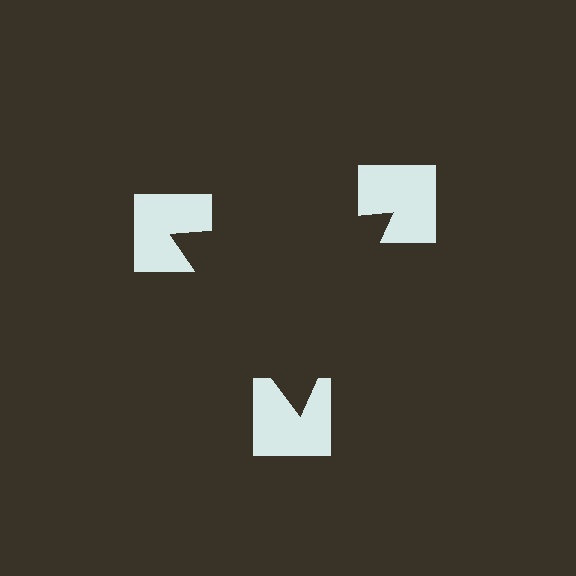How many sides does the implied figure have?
3 sides.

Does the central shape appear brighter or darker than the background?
It typically appears slightly darker than the background, even though no actual brightness change is drawn.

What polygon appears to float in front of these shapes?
An illusory triangle — its edges are inferred from the aligned wedge cuts in the notched squares, not physically drawn.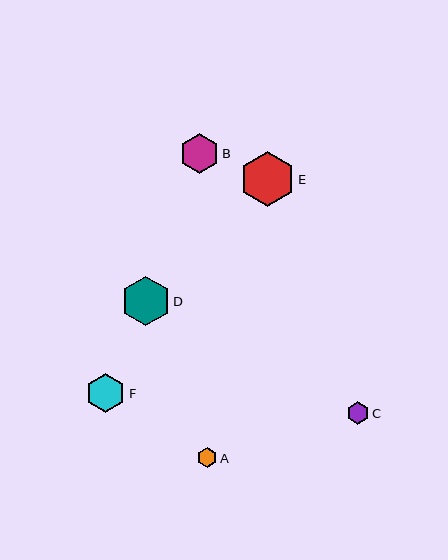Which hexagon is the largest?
Hexagon E is the largest with a size of approximately 55 pixels.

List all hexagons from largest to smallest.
From largest to smallest: E, D, B, F, C, A.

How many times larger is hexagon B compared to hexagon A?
Hexagon B is approximately 2.0 times the size of hexagon A.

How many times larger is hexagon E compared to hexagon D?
Hexagon E is approximately 1.1 times the size of hexagon D.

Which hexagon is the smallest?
Hexagon A is the smallest with a size of approximately 20 pixels.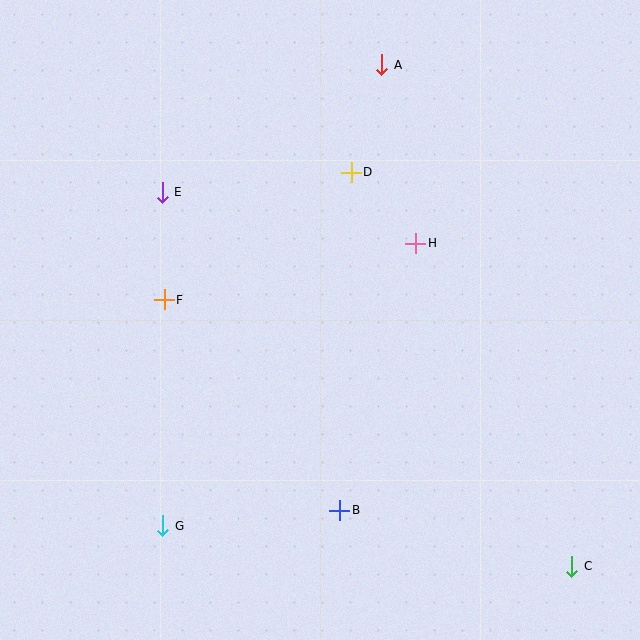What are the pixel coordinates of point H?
Point H is at (416, 243).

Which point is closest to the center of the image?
Point H at (416, 243) is closest to the center.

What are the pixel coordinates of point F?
Point F is at (164, 300).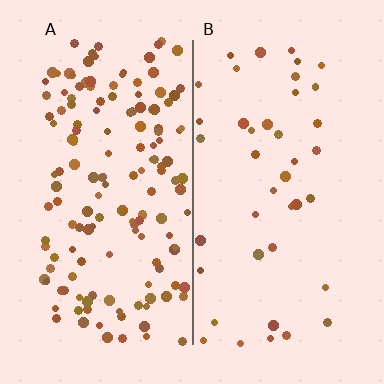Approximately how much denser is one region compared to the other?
Approximately 3.5× — region A over region B.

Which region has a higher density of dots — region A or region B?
A (the left).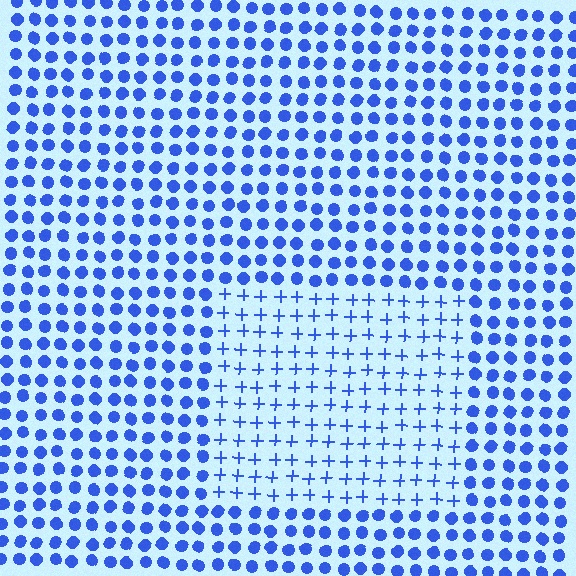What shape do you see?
I see a rectangle.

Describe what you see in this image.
The image is filled with small blue elements arranged in a uniform grid. A rectangle-shaped region contains plus signs, while the surrounding area contains circles. The boundary is defined purely by the change in element shape.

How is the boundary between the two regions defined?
The boundary is defined by a change in element shape: plus signs inside vs. circles outside. All elements share the same color and spacing.